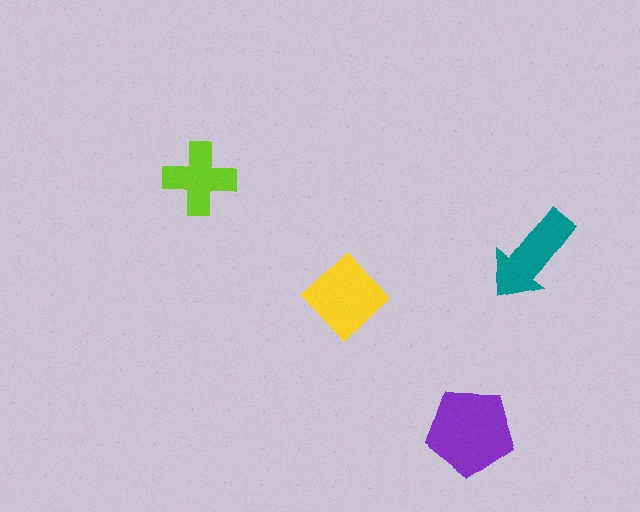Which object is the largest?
The purple pentagon.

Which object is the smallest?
The lime cross.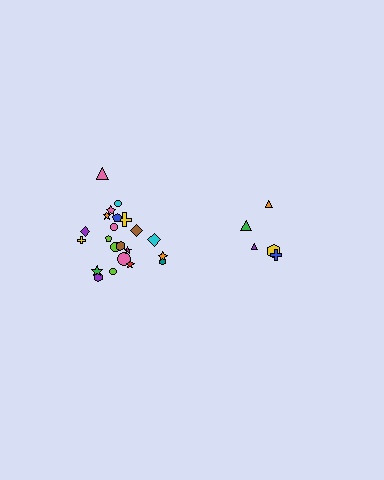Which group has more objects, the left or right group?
The left group.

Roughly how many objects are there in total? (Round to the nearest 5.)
Roughly 25 objects in total.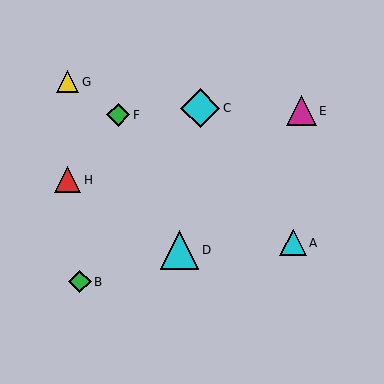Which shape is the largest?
The cyan diamond (labeled C) is the largest.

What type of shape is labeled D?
Shape D is a cyan triangle.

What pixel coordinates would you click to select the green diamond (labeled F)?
Click at (118, 115) to select the green diamond F.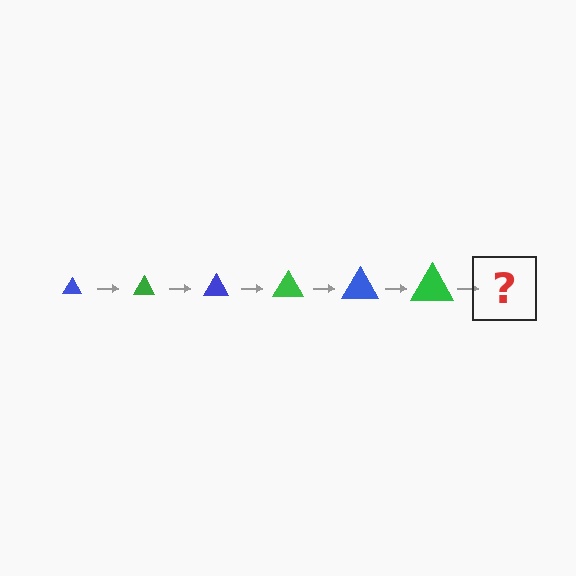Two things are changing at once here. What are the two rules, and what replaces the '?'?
The two rules are that the triangle grows larger each step and the color cycles through blue and green. The '?' should be a blue triangle, larger than the previous one.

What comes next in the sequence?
The next element should be a blue triangle, larger than the previous one.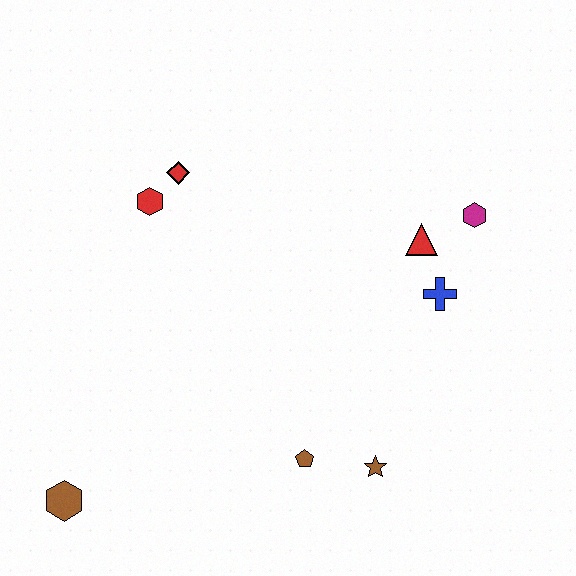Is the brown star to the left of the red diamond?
No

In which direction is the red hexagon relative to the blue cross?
The red hexagon is to the left of the blue cross.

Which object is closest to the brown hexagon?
The brown pentagon is closest to the brown hexagon.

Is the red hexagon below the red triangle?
No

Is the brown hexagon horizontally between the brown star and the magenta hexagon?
No